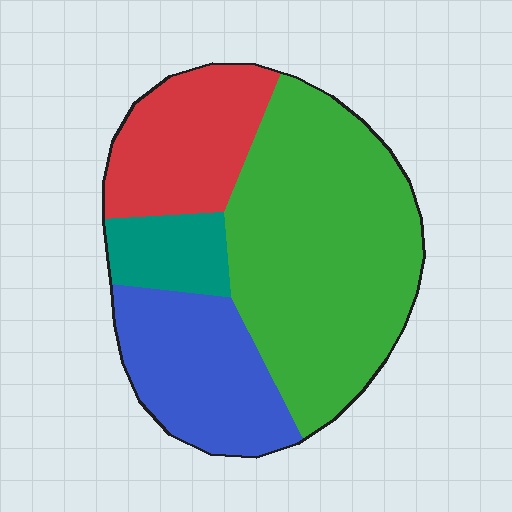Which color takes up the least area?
Teal, at roughly 10%.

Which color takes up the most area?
Green, at roughly 50%.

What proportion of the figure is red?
Red takes up about one fifth (1/5) of the figure.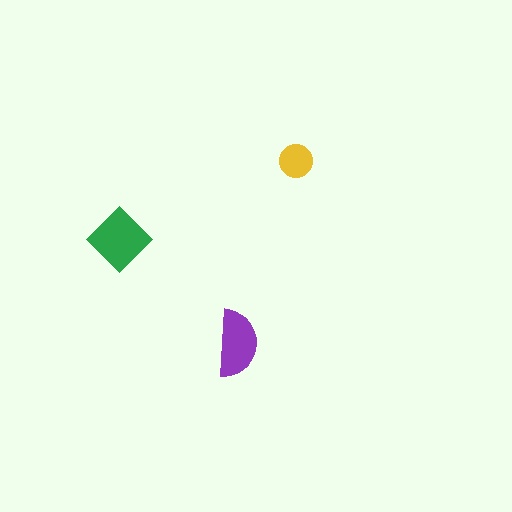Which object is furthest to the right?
The yellow circle is rightmost.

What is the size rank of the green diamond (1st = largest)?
1st.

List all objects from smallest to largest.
The yellow circle, the purple semicircle, the green diamond.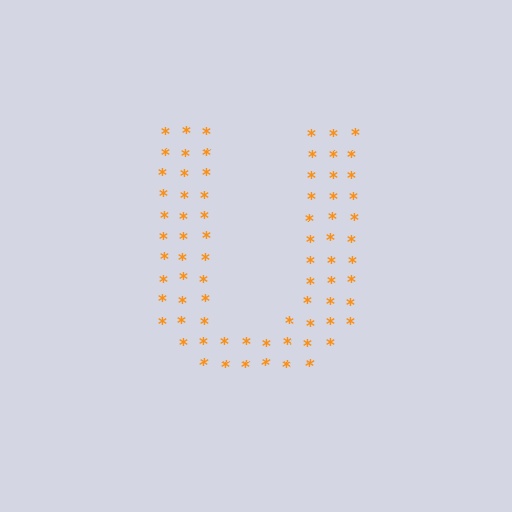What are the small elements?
The small elements are asterisks.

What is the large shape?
The large shape is the letter U.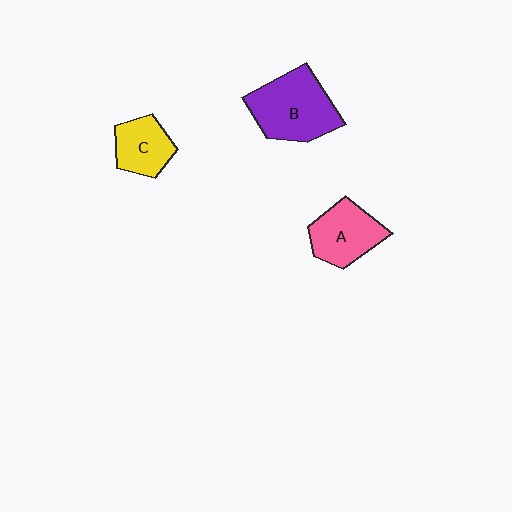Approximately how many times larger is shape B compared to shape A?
Approximately 1.4 times.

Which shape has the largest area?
Shape B (purple).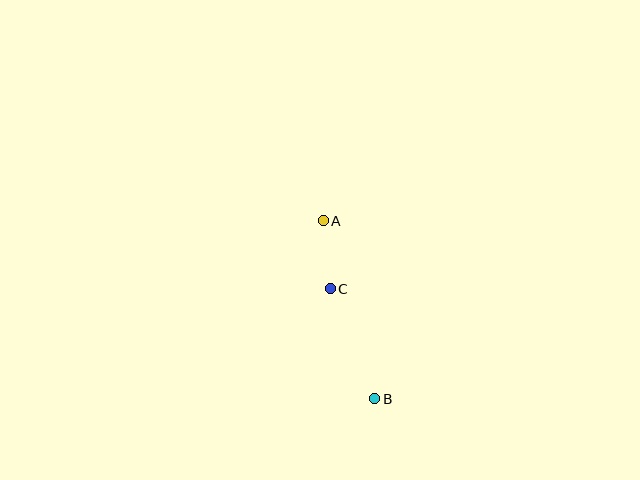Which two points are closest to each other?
Points A and C are closest to each other.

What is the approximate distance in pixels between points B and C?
The distance between B and C is approximately 119 pixels.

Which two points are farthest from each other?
Points A and B are farthest from each other.